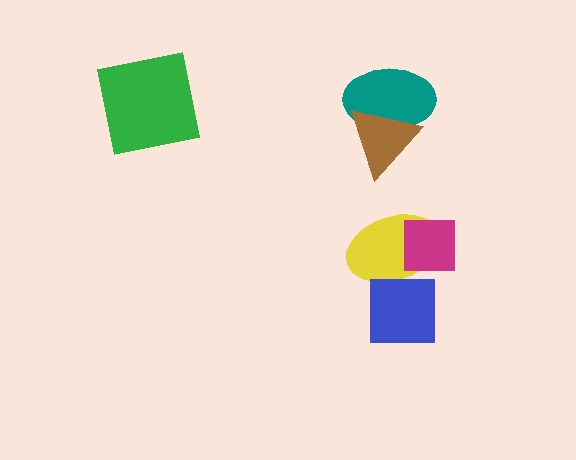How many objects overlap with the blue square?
1 object overlaps with the blue square.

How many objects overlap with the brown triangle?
1 object overlaps with the brown triangle.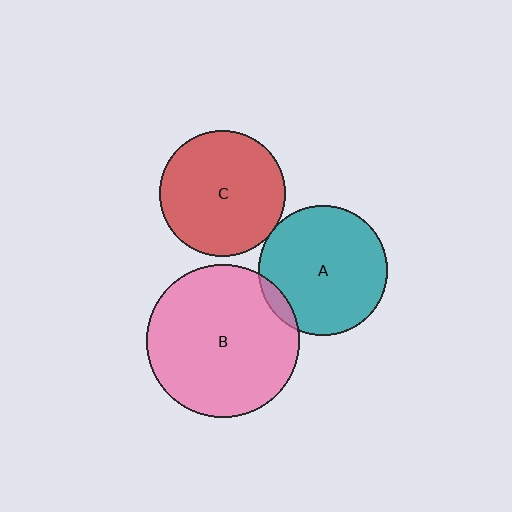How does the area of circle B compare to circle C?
Approximately 1.5 times.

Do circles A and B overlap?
Yes.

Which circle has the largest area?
Circle B (pink).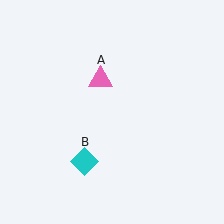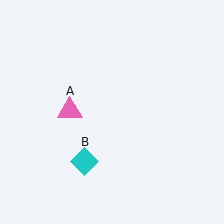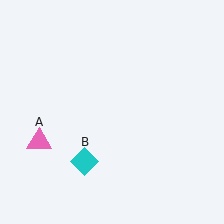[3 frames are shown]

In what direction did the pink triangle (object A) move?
The pink triangle (object A) moved down and to the left.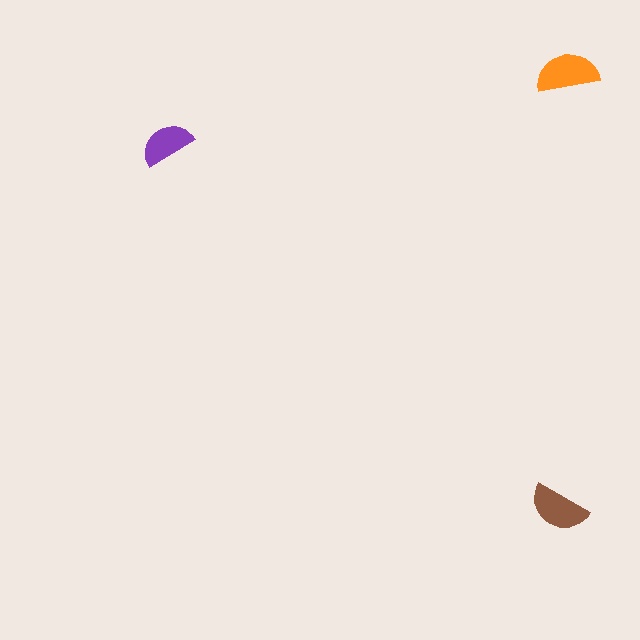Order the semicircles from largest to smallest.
the orange one, the brown one, the purple one.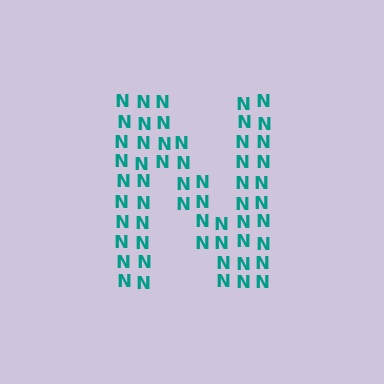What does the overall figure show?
The overall figure shows the letter N.